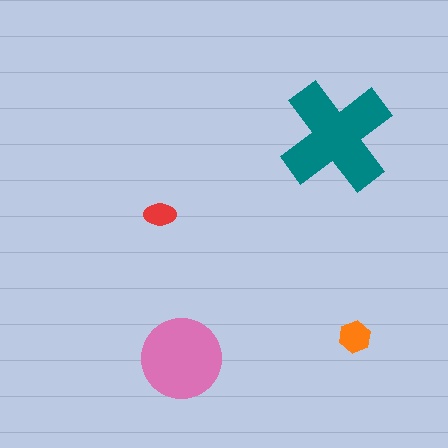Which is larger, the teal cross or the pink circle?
The teal cross.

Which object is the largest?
The teal cross.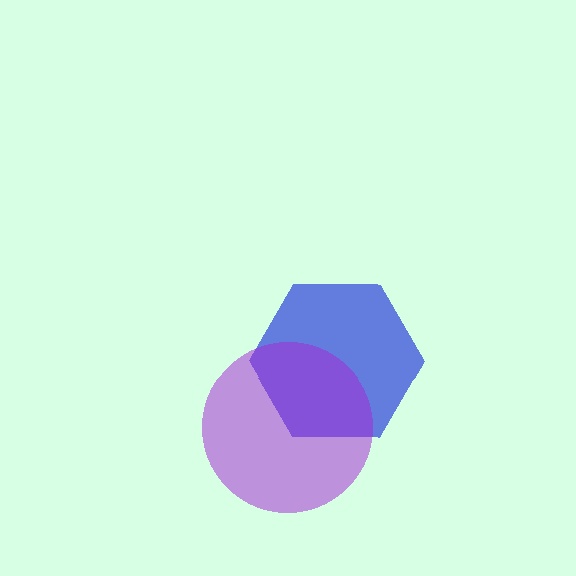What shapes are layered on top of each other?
The layered shapes are: a blue hexagon, a purple circle.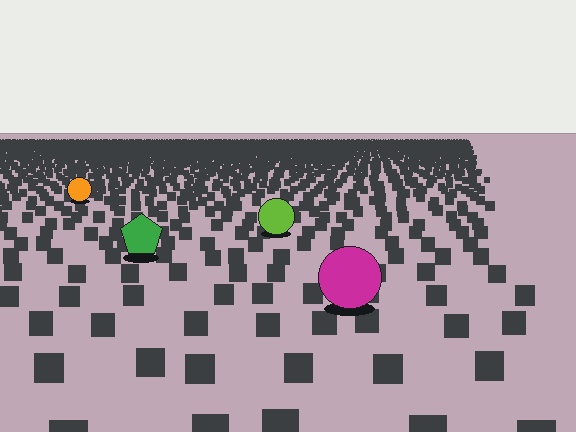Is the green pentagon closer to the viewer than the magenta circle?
No. The magenta circle is closer — you can tell from the texture gradient: the ground texture is coarser near it.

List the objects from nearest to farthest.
From nearest to farthest: the magenta circle, the green pentagon, the lime circle, the orange circle.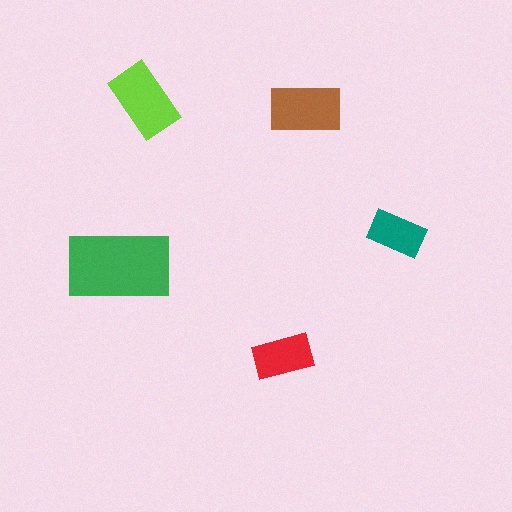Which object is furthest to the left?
The green rectangle is leftmost.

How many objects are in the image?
There are 5 objects in the image.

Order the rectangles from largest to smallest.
the green one, the lime one, the brown one, the red one, the teal one.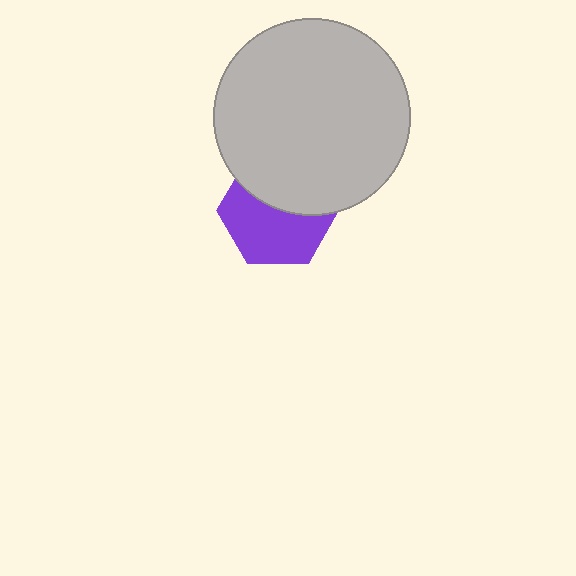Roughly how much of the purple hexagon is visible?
About half of it is visible (roughly 57%).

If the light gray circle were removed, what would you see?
You would see the complete purple hexagon.